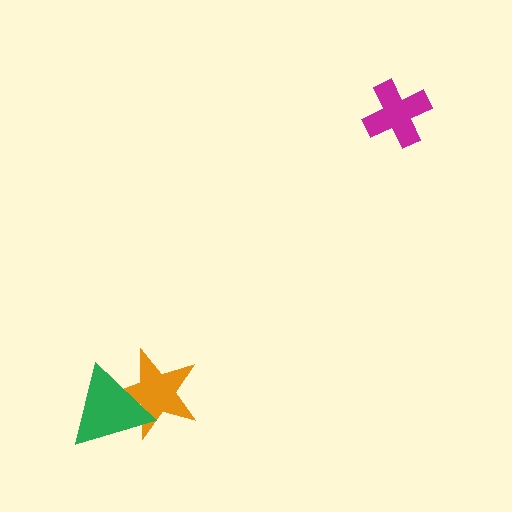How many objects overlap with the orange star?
1 object overlaps with the orange star.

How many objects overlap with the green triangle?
1 object overlaps with the green triangle.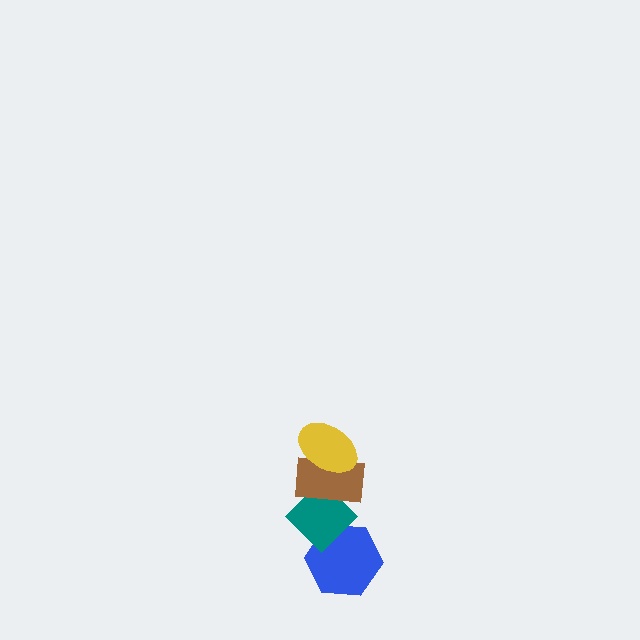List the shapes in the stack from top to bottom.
From top to bottom: the yellow ellipse, the brown rectangle, the teal diamond, the blue hexagon.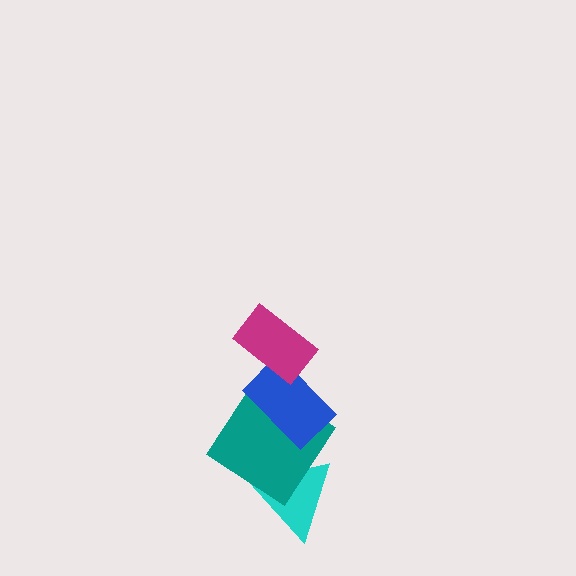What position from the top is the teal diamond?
The teal diamond is 3rd from the top.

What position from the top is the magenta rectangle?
The magenta rectangle is 1st from the top.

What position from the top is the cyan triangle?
The cyan triangle is 4th from the top.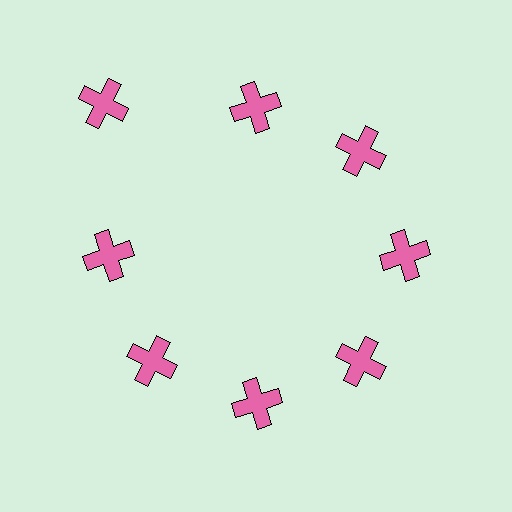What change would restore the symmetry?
The symmetry would be restored by moving it inward, back onto the ring so that all 8 crosses sit at equal angles and equal distance from the center.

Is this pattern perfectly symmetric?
No. The 8 pink crosses are arranged in a ring, but one element near the 10 o'clock position is pushed outward from the center, breaking the 8-fold rotational symmetry.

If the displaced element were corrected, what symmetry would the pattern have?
It would have 8-fold rotational symmetry — the pattern would map onto itself every 45 degrees.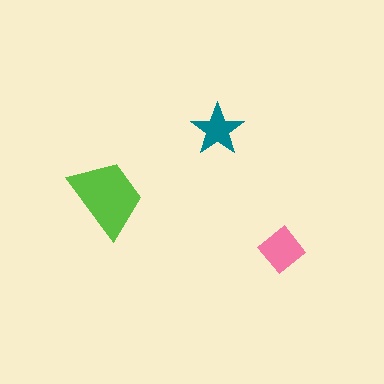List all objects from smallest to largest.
The teal star, the pink diamond, the lime trapezoid.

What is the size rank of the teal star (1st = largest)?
3rd.